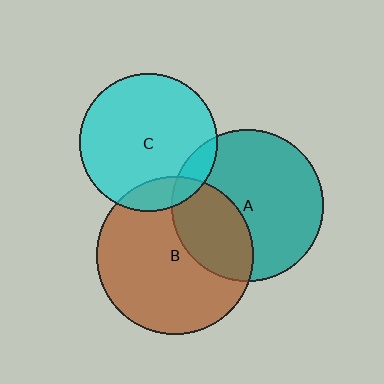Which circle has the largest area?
Circle B (brown).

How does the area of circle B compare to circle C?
Approximately 1.3 times.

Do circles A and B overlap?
Yes.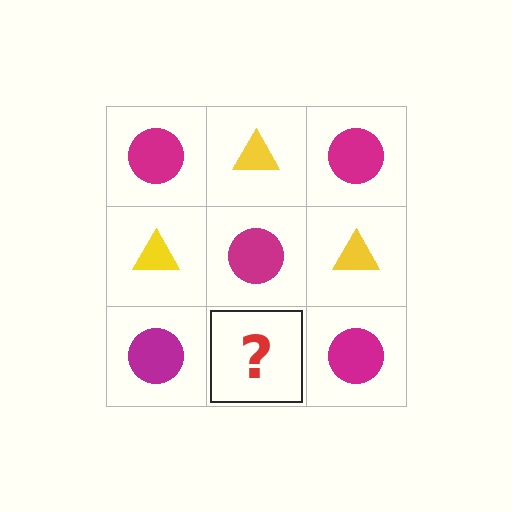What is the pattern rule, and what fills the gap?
The rule is that it alternates magenta circle and yellow triangle in a checkerboard pattern. The gap should be filled with a yellow triangle.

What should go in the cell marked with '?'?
The missing cell should contain a yellow triangle.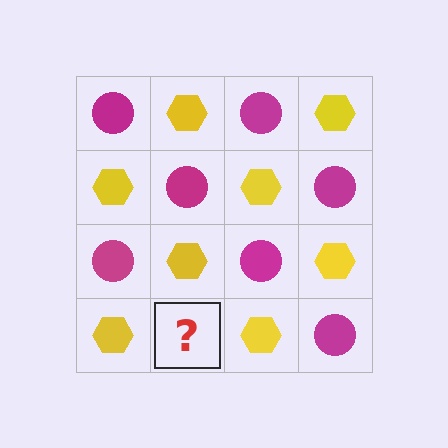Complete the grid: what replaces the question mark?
The question mark should be replaced with a magenta circle.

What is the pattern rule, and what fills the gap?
The rule is that it alternates magenta circle and yellow hexagon in a checkerboard pattern. The gap should be filled with a magenta circle.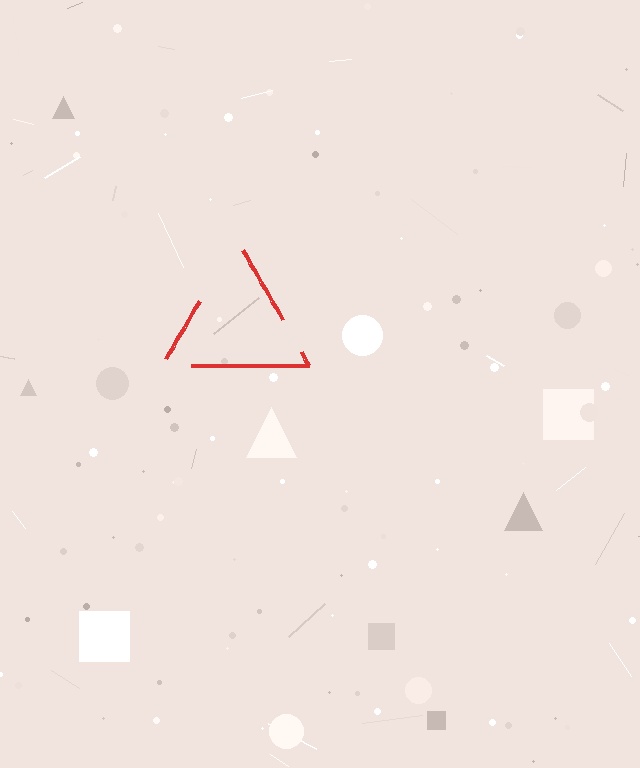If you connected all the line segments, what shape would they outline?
They would outline a triangle.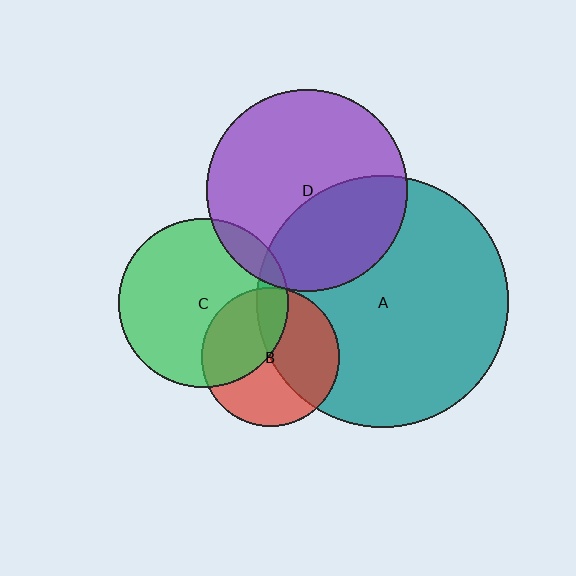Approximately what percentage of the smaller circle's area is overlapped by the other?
Approximately 40%.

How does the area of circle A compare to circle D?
Approximately 1.6 times.